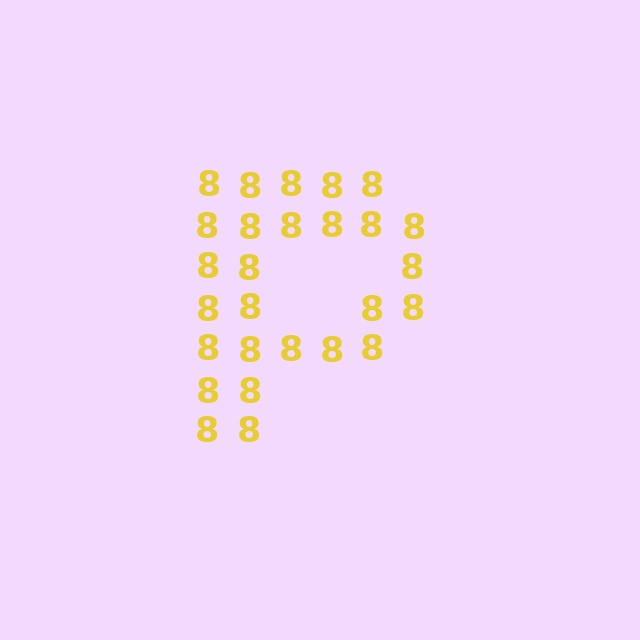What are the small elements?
The small elements are digit 8's.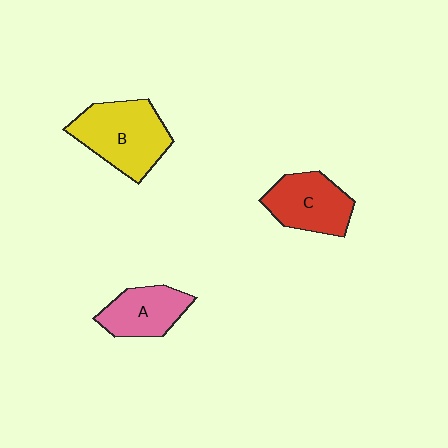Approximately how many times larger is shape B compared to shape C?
Approximately 1.3 times.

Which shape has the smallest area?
Shape A (pink).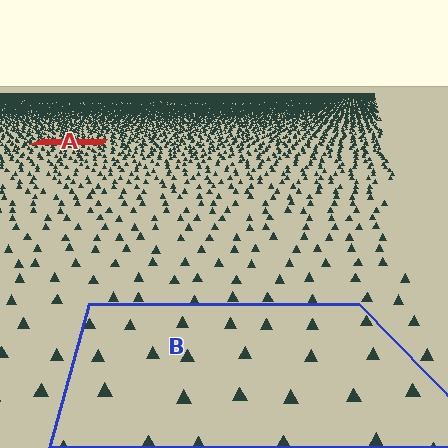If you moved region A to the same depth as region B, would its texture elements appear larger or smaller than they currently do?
They would appear larger. At a closer depth, the same texture elements are projected at a bigger on-screen size.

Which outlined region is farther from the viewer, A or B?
Region A is farther from the viewer — the texture elements inside it appear smaller and more densely packed.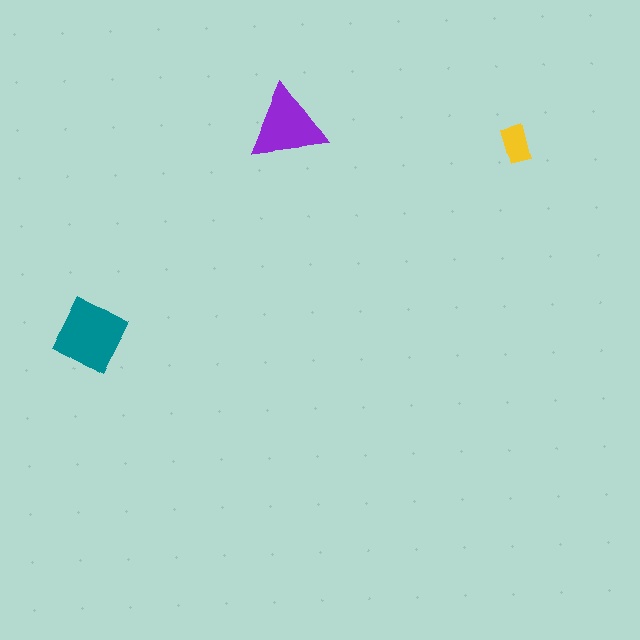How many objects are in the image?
There are 3 objects in the image.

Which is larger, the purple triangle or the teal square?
The teal square.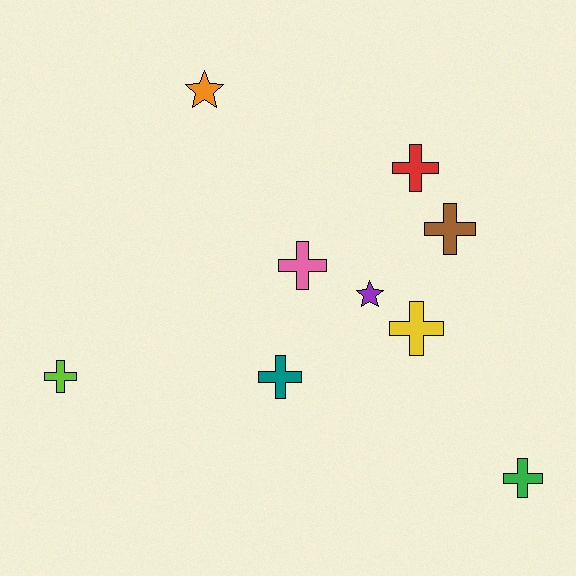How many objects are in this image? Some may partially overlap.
There are 9 objects.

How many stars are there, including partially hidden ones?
There are 2 stars.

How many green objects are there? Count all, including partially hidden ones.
There is 1 green object.